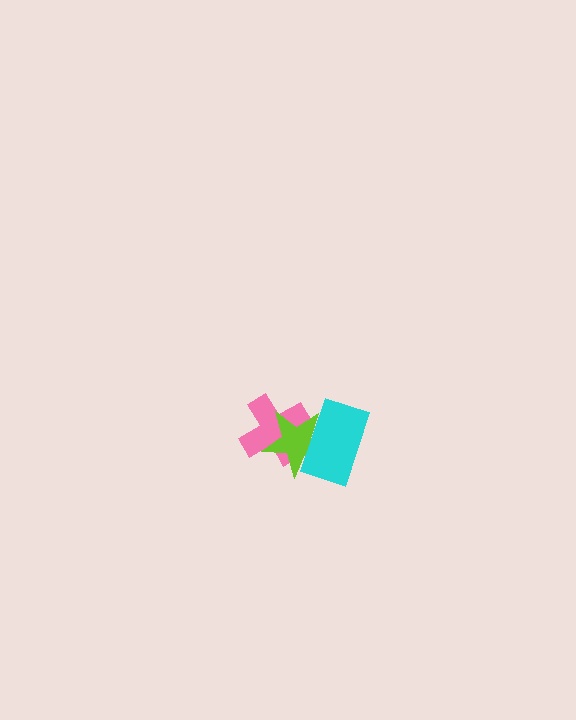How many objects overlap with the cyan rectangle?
2 objects overlap with the cyan rectangle.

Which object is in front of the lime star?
The cyan rectangle is in front of the lime star.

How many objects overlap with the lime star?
2 objects overlap with the lime star.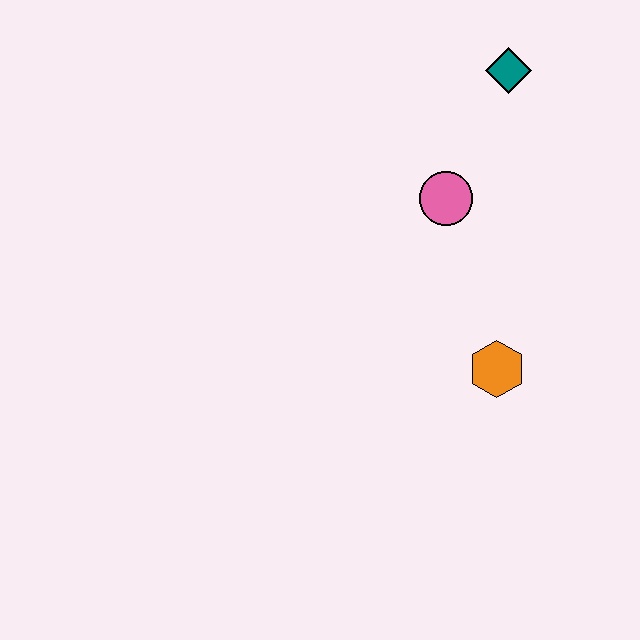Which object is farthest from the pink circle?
The orange hexagon is farthest from the pink circle.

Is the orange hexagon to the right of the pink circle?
Yes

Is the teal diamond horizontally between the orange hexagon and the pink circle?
No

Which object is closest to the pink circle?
The teal diamond is closest to the pink circle.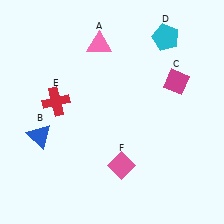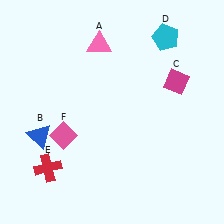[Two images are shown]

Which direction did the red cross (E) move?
The red cross (E) moved down.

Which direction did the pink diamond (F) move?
The pink diamond (F) moved left.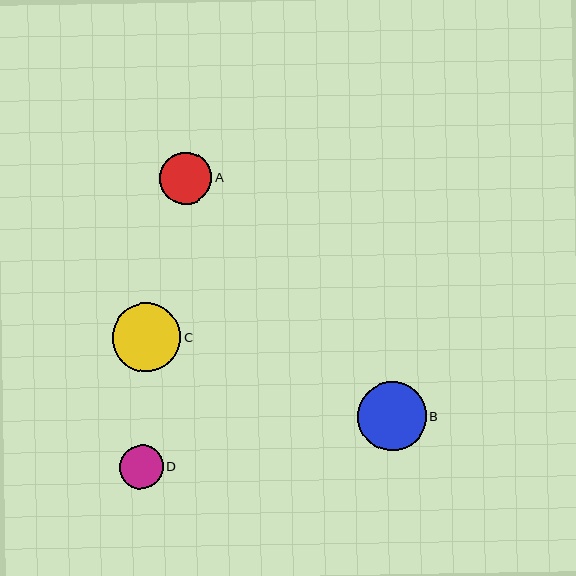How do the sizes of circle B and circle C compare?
Circle B and circle C are approximately the same size.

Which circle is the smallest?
Circle D is the smallest with a size of approximately 44 pixels.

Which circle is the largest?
Circle B is the largest with a size of approximately 69 pixels.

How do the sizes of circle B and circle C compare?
Circle B and circle C are approximately the same size.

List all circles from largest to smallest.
From largest to smallest: B, C, A, D.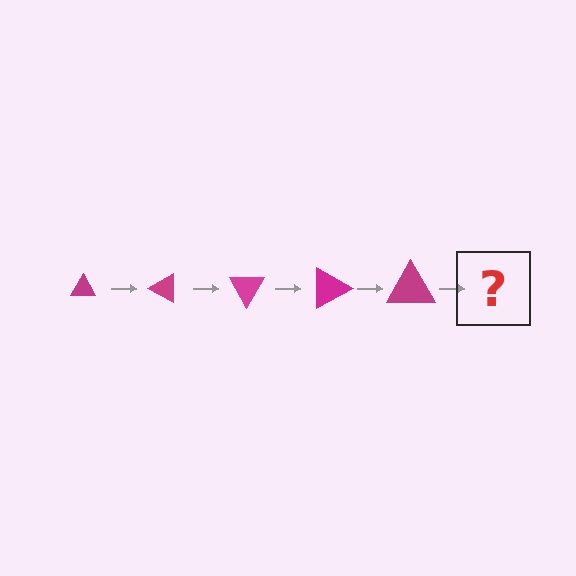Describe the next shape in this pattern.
It should be a triangle, larger than the previous one and rotated 150 degrees from the start.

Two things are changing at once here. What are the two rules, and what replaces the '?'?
The two rules are that the triangle grows larger each step and it rotates 30 degrees each step. The '?' should be a triangle, larger than the previous one and rotated 150 degrees from the start.